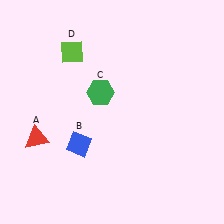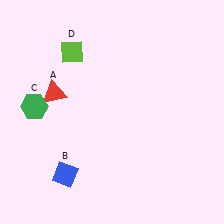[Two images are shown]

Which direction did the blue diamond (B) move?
The blue diamond (B) moved down.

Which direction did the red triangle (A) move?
The red triangle (A) moved up.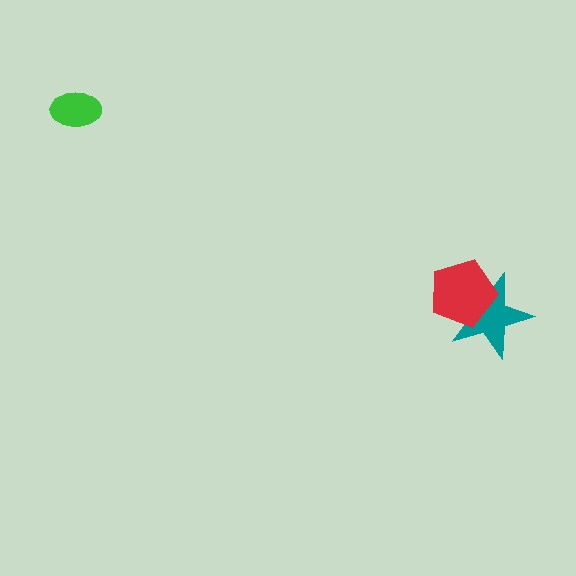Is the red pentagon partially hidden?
No, no other shape covers it.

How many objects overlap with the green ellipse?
0 objects overlap with the green ellipse.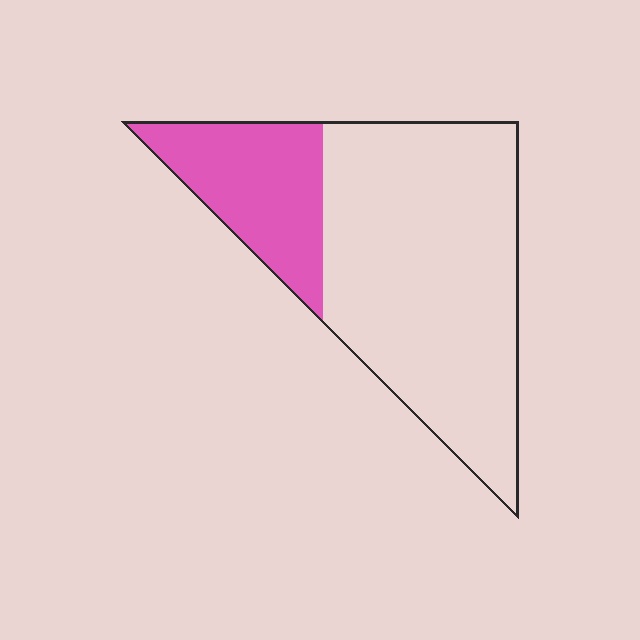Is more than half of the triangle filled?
No.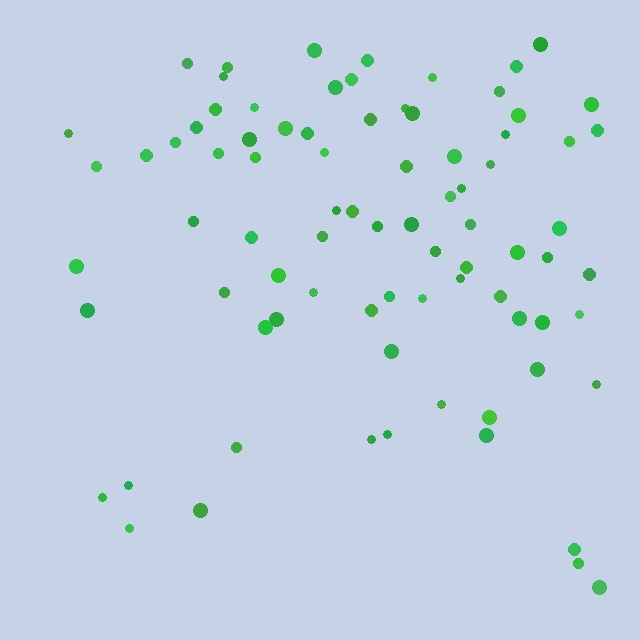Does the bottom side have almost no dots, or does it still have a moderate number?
Still a moderate number, just noticeably fewer than the top.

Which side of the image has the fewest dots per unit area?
The bottom.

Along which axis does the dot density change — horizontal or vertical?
Vertical.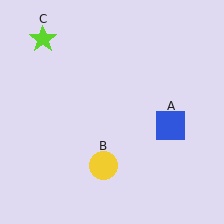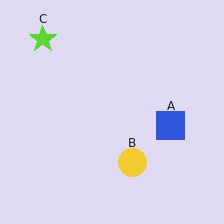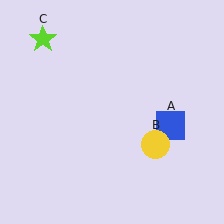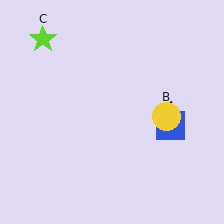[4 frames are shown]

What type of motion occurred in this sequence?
The yellow circle (object B) rotated counterclockwise around the center of the scene.